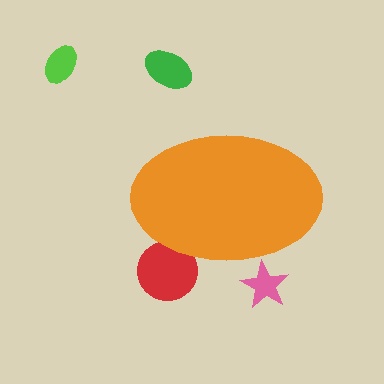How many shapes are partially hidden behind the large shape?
2 shapes are partially hidden.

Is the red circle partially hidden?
Yes, the red circle is partially hidden behind the orange ellipse.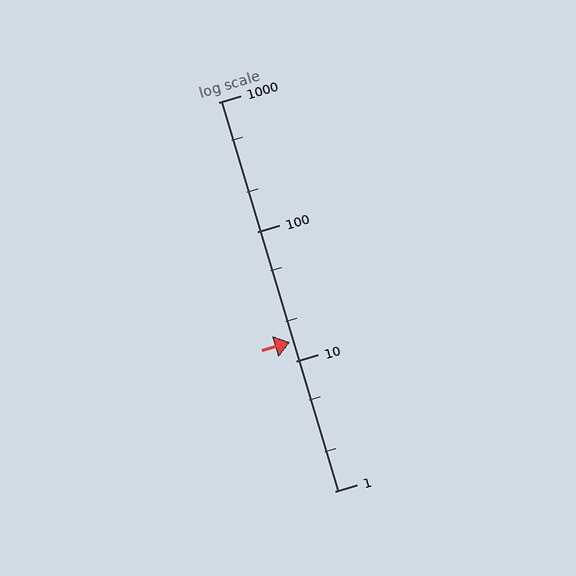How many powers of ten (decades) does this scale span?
The scale spans 3 decades, from 1 to 1000.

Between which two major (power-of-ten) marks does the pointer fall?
The pointer is between 10 and 100.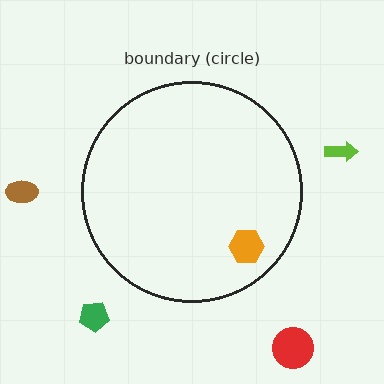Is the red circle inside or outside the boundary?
Outside.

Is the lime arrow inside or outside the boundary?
Outside.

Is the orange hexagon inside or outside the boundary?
Inside.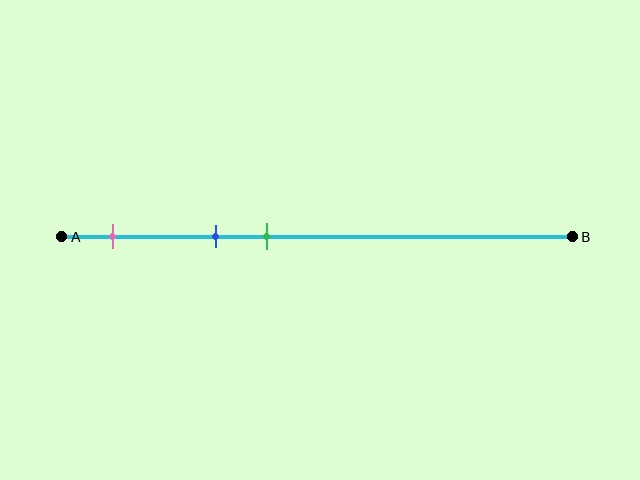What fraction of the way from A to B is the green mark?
The green mark is approximately 40% (0.4) of the way from A to B.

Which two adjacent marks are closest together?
The blue and green marks are the closest adjacent pair.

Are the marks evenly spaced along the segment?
Yes, the marks are approximately evenly spaced.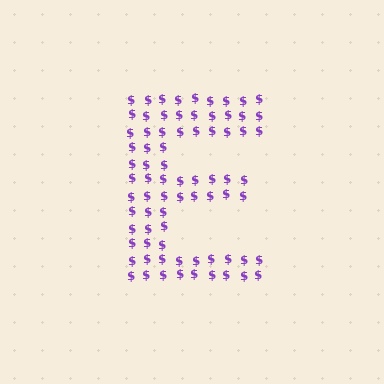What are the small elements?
The small elements are dollar signs.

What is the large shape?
The large shape is the letter E.